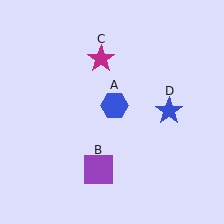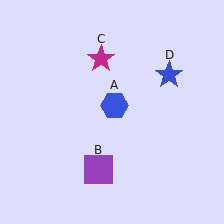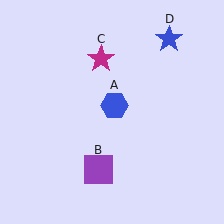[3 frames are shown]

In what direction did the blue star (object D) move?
The blue star (object D) moved up.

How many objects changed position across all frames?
1 object changed position: blue star (object D).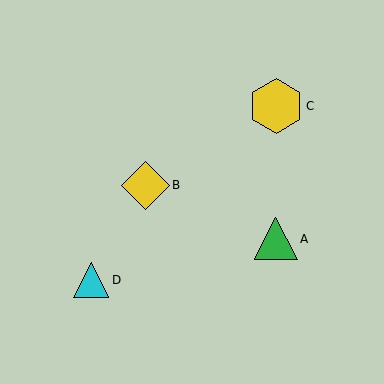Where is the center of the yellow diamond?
The center of the yellow diamond is at (145, 185).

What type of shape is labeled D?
Shape D is a cyan triangle.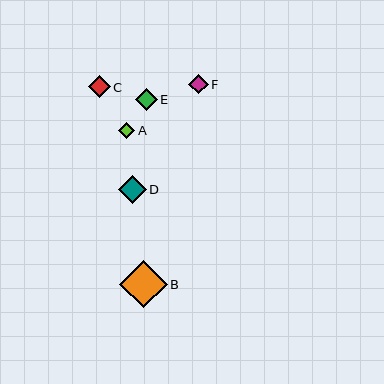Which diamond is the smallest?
Diamond A is the smallest with a size of approximately 16 pixels.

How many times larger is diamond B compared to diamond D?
Diamond B is approximately 1.7 times the size of diamond D.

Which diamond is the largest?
Diamond B is the largest with a size of approximately 47 pixels.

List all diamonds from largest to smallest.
From largest to smallest: B, D, C, E, F, A.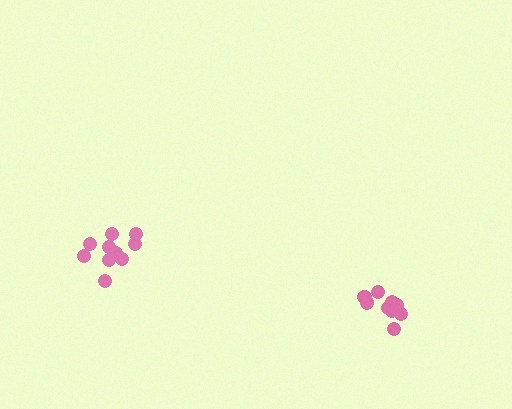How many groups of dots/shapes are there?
There are 2 groups.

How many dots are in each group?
Group 1: 10 dots, Group 2: 10 dots (20 total).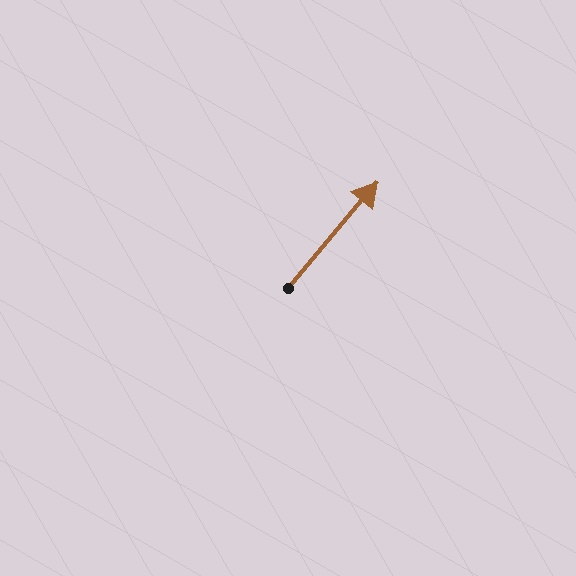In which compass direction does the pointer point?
Northeast.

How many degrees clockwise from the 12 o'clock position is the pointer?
Approximately 40 degrees.